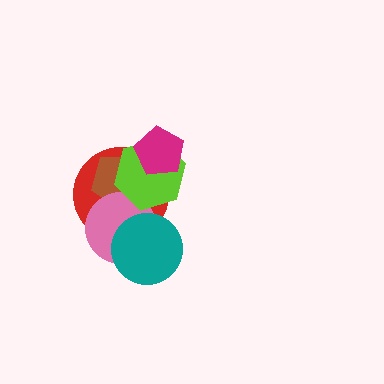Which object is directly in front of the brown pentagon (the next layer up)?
The pink circle is directly in front of the brown pentagon.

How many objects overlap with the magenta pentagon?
2 objects overlap with the magenta pentagon.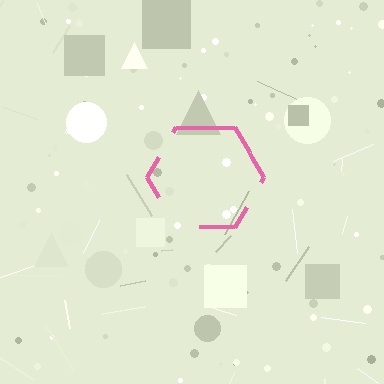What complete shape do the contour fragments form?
The contour fragments form a hexagon.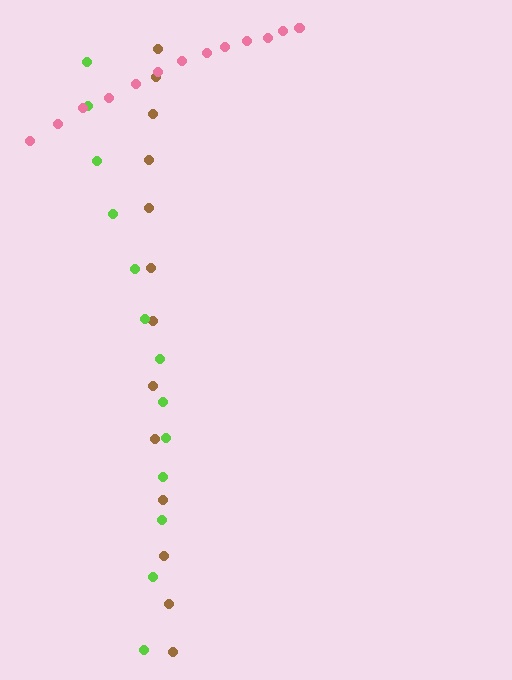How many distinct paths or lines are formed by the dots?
There are 3 distinct paths.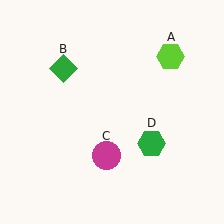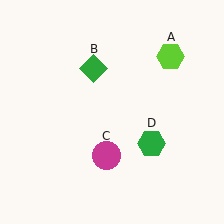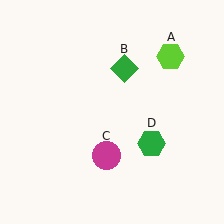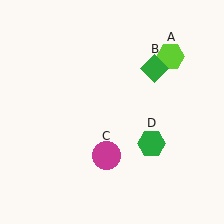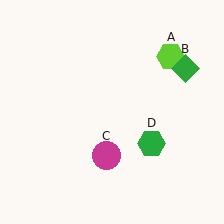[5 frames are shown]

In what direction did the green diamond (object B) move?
The green diamond (object B) moved right.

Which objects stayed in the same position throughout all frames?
Lime hexagon (object A) and magenta circle (object C) and green hexagon (object D) remained stationary.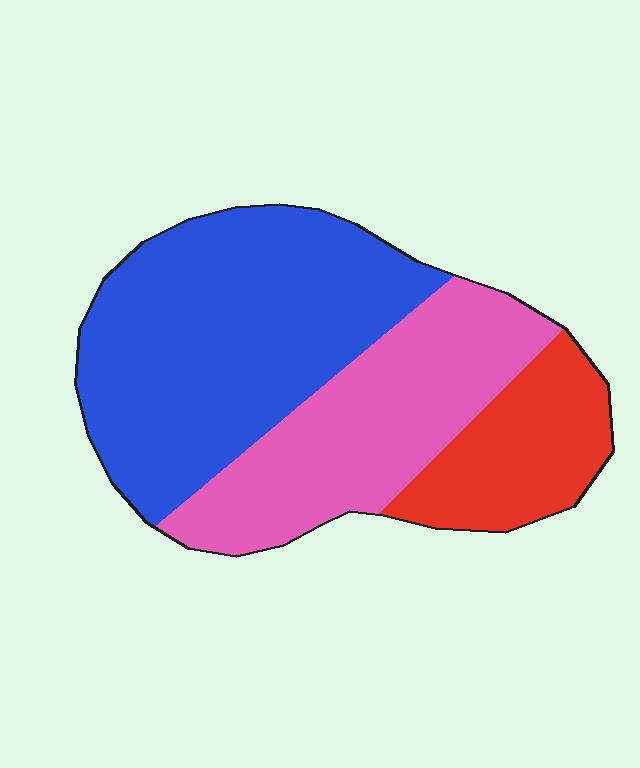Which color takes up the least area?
Red, at roughly 20%.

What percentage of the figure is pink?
Pink takes up between a quarter and a half of the figure.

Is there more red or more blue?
Blue.